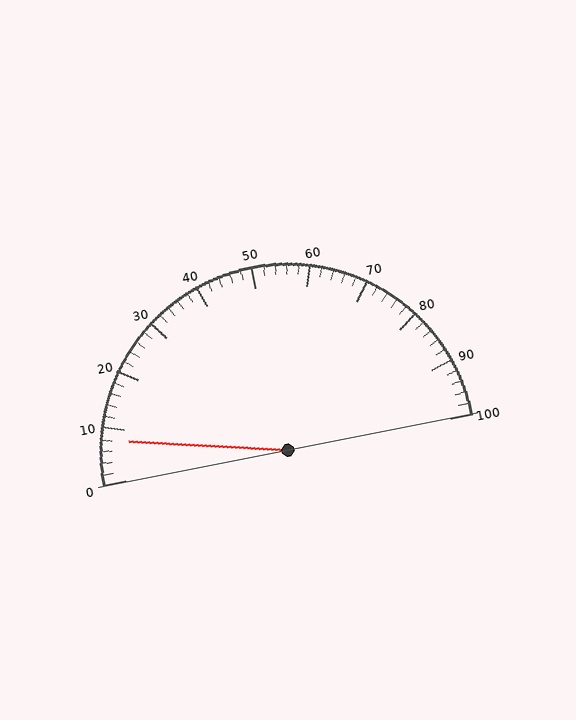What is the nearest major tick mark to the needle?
The nearest major tick mark is 10.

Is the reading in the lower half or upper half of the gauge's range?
The reading is in the lower half of the range (0 to 100).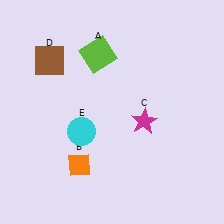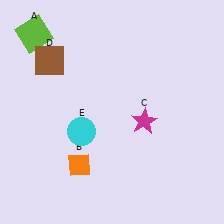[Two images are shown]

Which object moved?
The lime square (A) moved left.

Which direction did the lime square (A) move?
The lime square (A) moved left.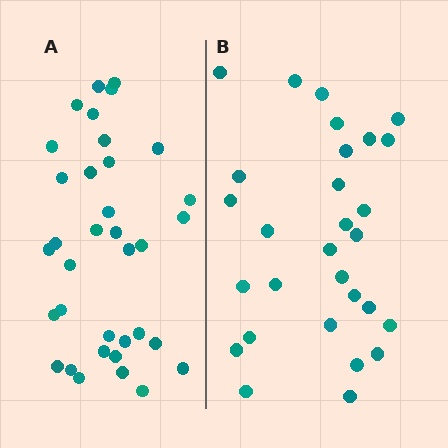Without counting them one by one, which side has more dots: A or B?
Region A (the left region) has more dots.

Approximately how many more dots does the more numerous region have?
Region A has about 6 more dots than region B.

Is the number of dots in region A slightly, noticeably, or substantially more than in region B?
Region A has only slightly more — the two regions are fairly close. The ratio is roughly 1.2 to 1.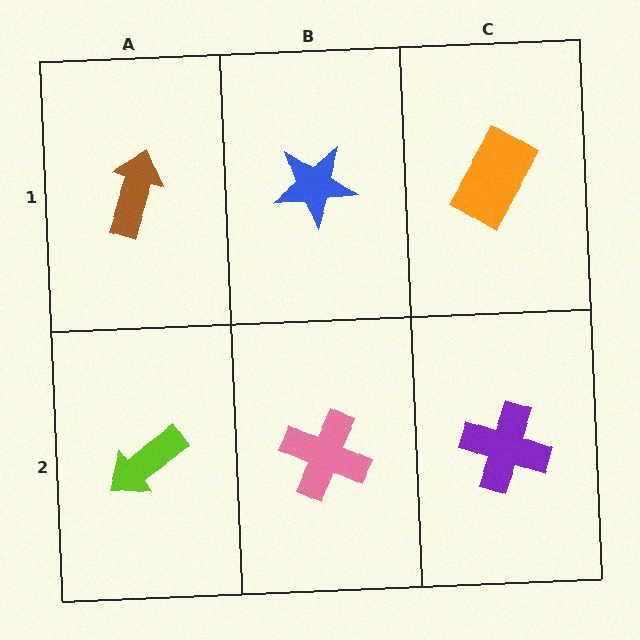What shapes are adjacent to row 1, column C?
A purple cross (row 2, column C), a blue star (row 1, column B).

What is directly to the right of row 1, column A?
A blue star.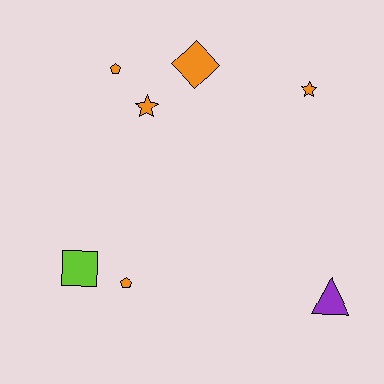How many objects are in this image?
There are 7 objects.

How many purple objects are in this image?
There is 1 purple object.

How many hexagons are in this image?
There are no hexagons.